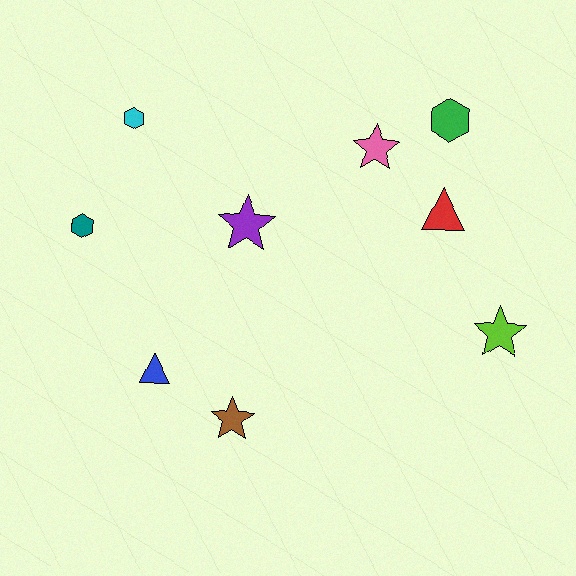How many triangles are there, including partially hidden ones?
There are 2 triangles.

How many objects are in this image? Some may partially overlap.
There are 9 objects.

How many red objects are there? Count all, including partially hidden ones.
There is 1 red object.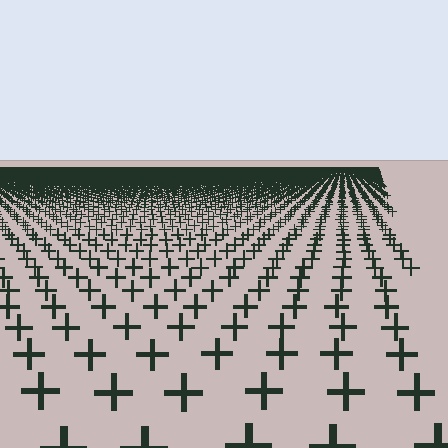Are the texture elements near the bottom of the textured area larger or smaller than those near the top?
Larger. Near the bottom, elements are closer to the viewer and appear at a bigger on-screen size.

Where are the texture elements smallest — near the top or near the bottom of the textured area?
Near the top.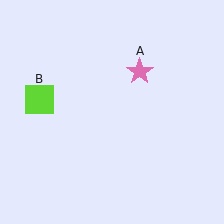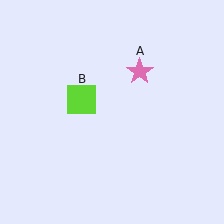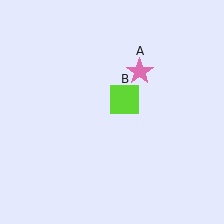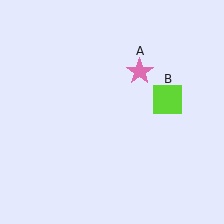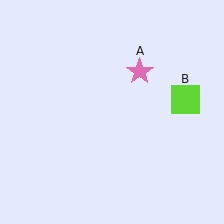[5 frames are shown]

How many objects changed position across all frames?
1 object changed position: lime square (object B).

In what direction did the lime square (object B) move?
The lime square (object B) moved right.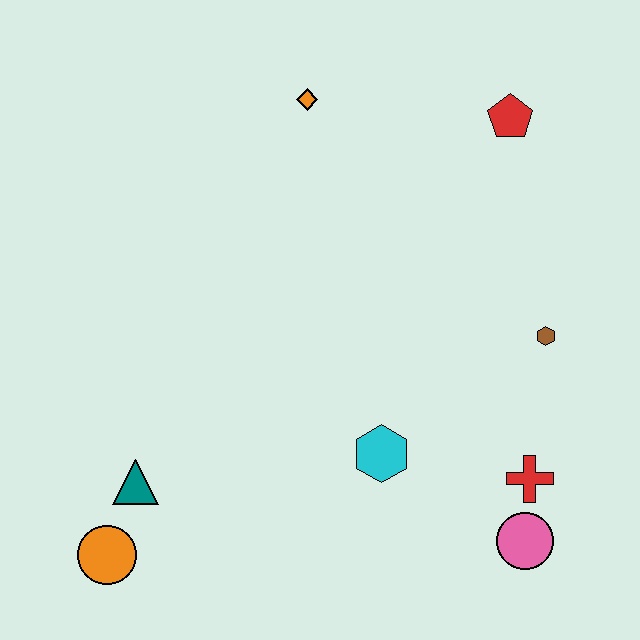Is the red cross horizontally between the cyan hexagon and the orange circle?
No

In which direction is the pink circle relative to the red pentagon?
The pink circle is below the red pentagon.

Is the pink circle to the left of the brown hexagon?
Yes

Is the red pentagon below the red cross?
No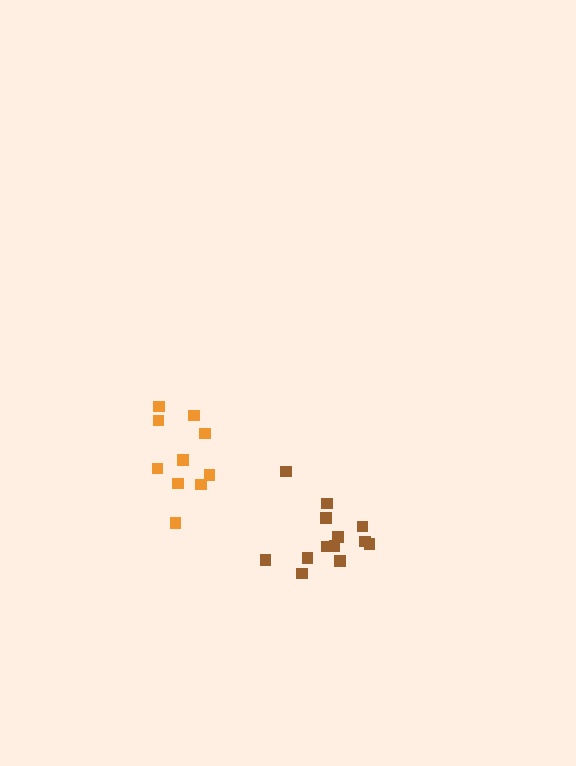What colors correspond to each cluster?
The clusters are colored: brown, orange.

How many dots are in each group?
Group 1: 13 dots, Group 2: 10 dots (23 total).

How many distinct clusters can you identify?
There are 2 distinct clusters.